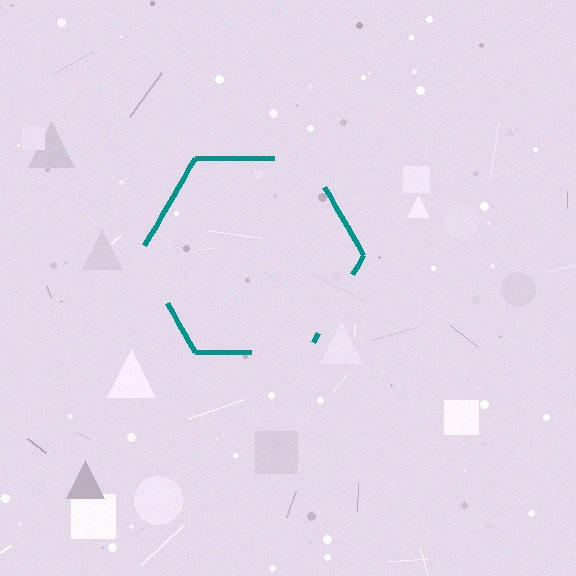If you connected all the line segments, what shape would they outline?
They would outline a hexagon.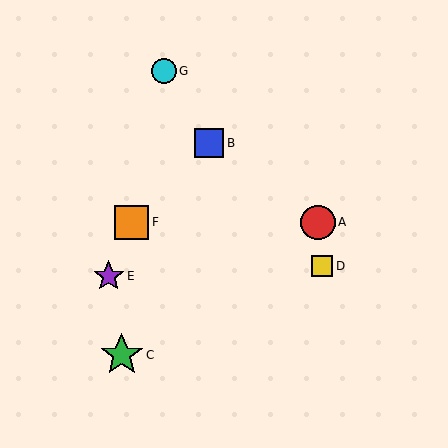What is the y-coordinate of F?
Object F is at y≈222.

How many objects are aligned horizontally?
2 objects (A, F) are aligned horizontally.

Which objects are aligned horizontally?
Objects A, F are aligned horizontally.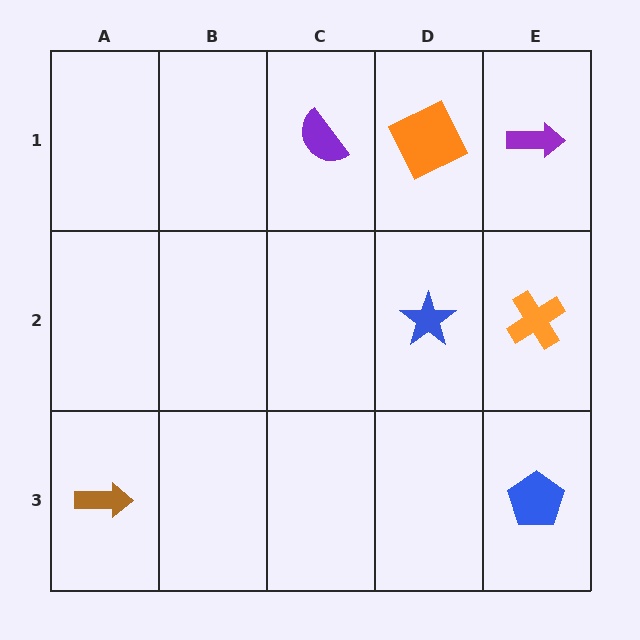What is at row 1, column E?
A purple arrow.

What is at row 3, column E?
A blue pentagon.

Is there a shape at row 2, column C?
No, that cell is empty.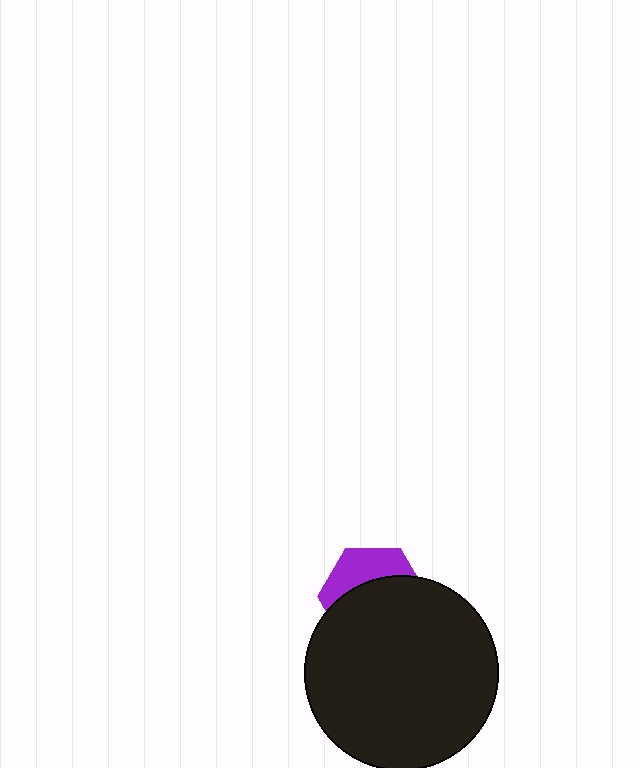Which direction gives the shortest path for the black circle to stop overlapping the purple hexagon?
Moving down gives the shortest separation.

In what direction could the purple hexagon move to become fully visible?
The purple hexagon could move up. That would shift it out from behind the black circle entirely.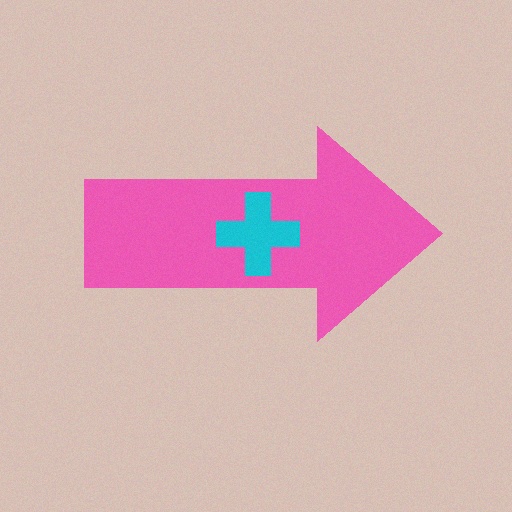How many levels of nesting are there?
2.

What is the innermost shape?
The cyan cross.